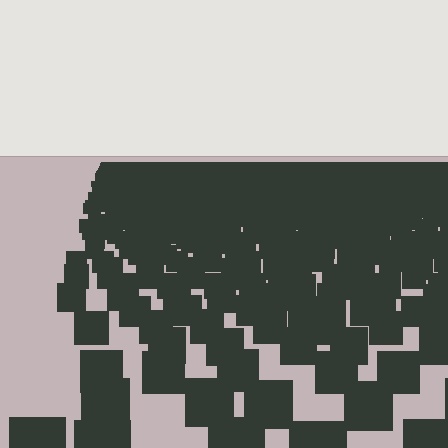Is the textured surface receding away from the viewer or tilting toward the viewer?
The surface is receding away from the viewer. Texture elements get smaller and denser toward the top.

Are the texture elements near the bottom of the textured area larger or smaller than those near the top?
Larger. Near the bottom, elements are closer to the viewer and appear at a bigger on-screen size.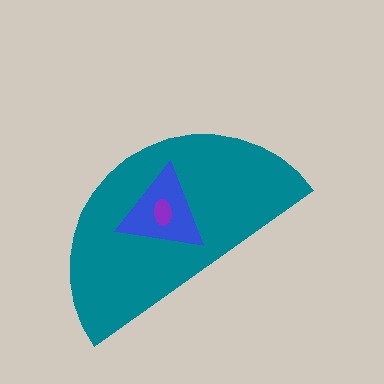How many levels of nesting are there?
3.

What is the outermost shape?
The teal semicircle.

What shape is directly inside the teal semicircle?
The blue triangle.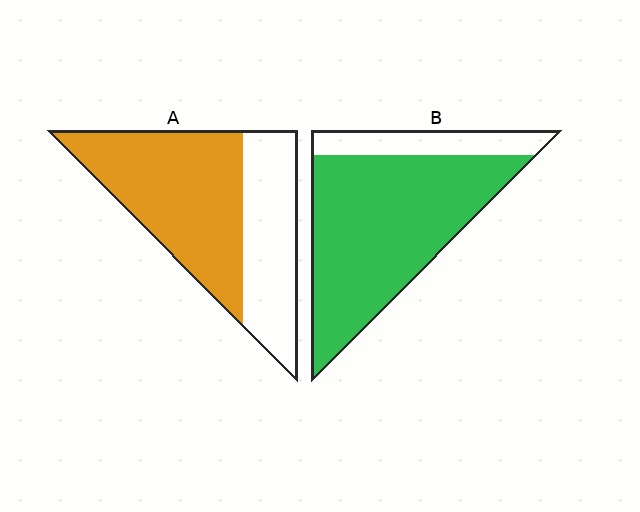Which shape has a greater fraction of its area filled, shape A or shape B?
Shape B.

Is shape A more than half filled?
Yes.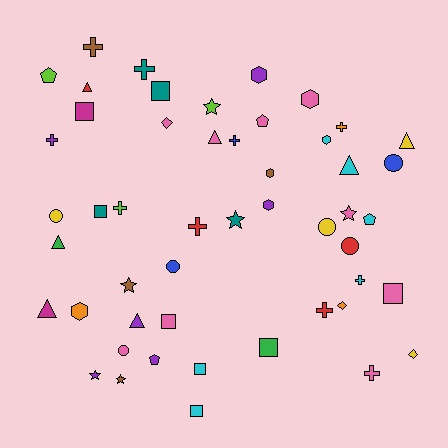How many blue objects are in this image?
There are 3 blue objects.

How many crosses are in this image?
There are 10 crosses.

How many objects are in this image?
There are 50 objects.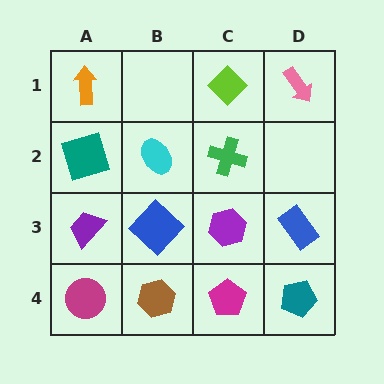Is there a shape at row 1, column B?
No, that cell is empty.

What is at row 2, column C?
A green cross.